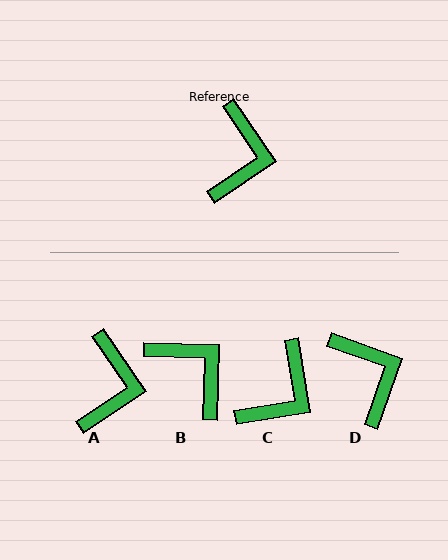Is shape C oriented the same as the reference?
No, it is off by about 25 degrees.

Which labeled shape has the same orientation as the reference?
A.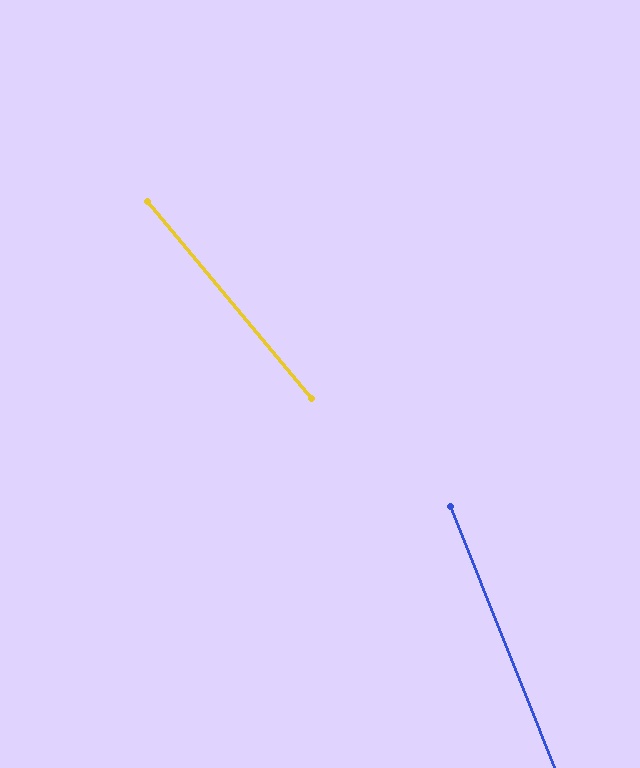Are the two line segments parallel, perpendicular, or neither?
Neither parallel nor perpendicular — they differ by about 18°.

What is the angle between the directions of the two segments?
Approximately 18 degrees.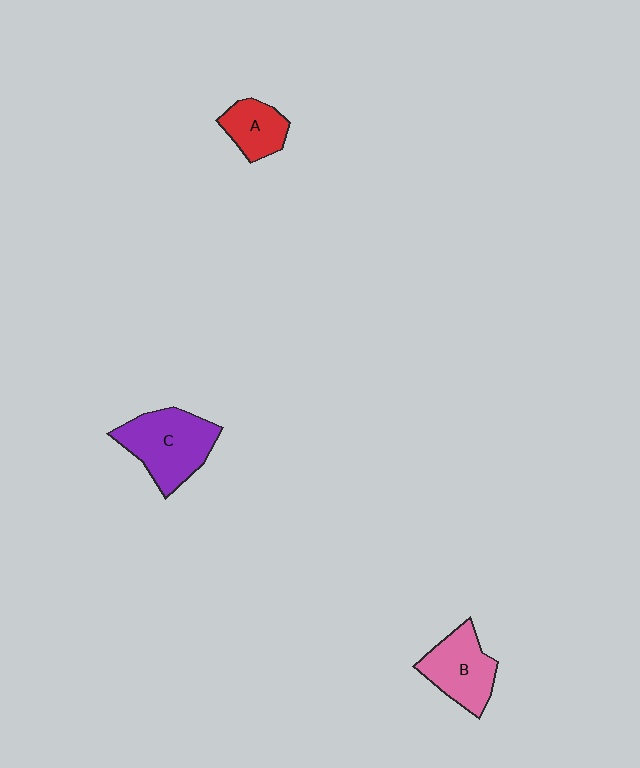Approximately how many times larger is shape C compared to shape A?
Approximately 1.9 times.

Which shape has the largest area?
Shape C (purple).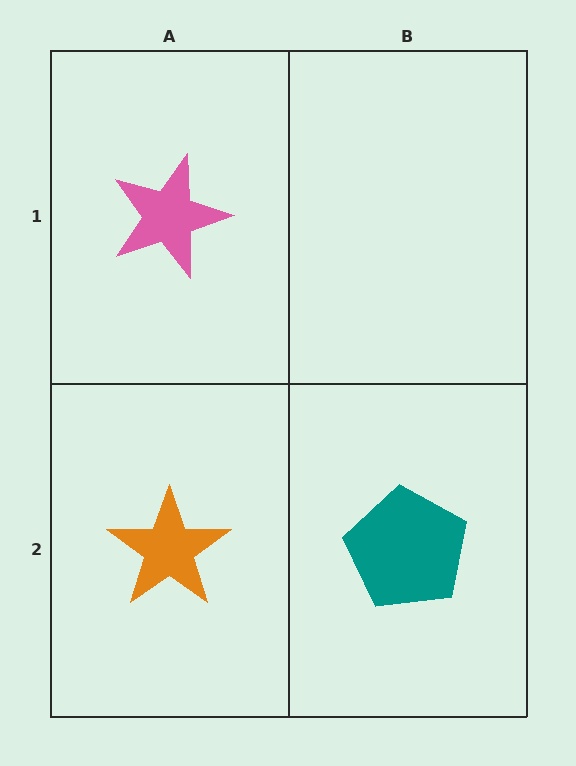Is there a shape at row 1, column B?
No, that cell is empty.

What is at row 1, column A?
A pink star.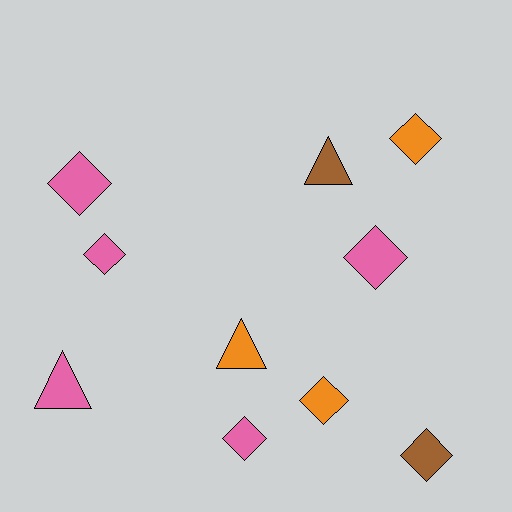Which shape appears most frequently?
Diamond, with 7 objects.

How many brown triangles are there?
There is 1 brown triangle.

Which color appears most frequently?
Pink, with 5 objects.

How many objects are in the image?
There are 10 objects.